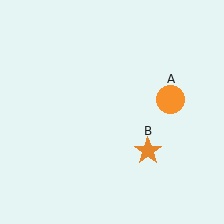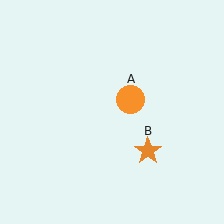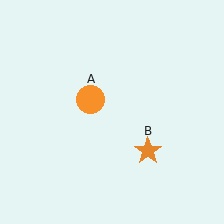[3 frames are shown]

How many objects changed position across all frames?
1 object changed position: orange circle (object A).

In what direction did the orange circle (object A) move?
The orange circle (object A) moved left.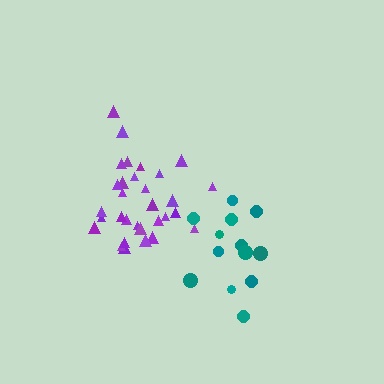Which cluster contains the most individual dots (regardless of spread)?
Purple (31).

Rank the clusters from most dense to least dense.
purple, teal.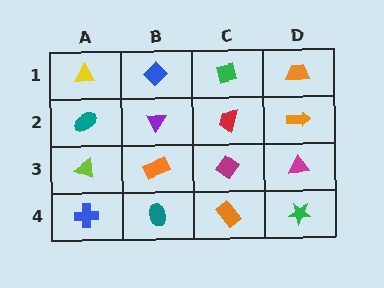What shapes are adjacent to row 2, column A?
A yellow triangle (row 1, column A), a lime triangle (row 3, column A), a purple triangle (row 2, column B).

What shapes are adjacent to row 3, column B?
A purple triangle (row 2, column B), a teal ellipse (row 4, column B), a lime triangle (row 3, column A), a magenta diamond (row 3, column C).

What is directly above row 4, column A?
A lime triangle.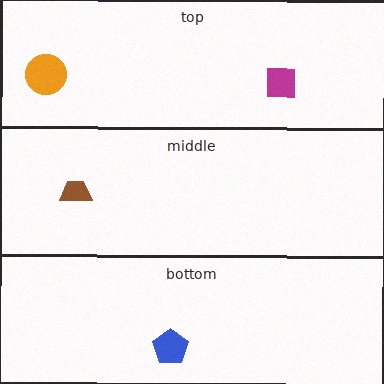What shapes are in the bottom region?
The blue pentagon.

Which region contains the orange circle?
The top region.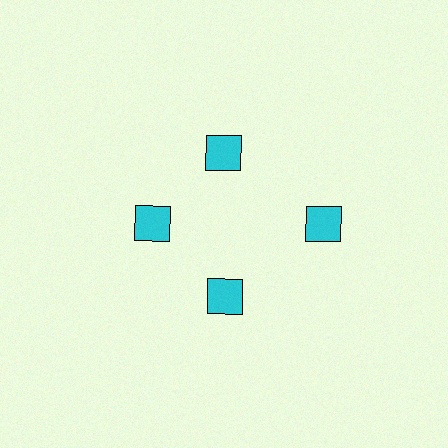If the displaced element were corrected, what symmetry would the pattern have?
It would have 4-fold rotational symmetry — the pattern would map onto itself every 90 degrees.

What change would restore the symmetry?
The symmetry would be restored by moving it inward, back onto the ring so that all 4 diamonds sit at equal angles and equal distance from the center.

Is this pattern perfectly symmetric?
No. The 4 cyan diamonds are arranged in a ring, but one element near the 3 o'clock position is pushed outward from the center, breaking the 4-fold rotational symmetry.